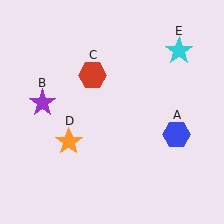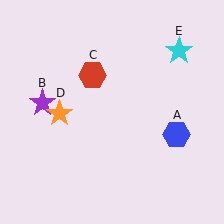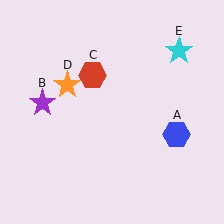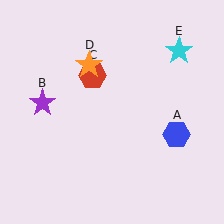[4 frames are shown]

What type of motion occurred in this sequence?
The orange star (object D) rotated clockwise around the center of the scene.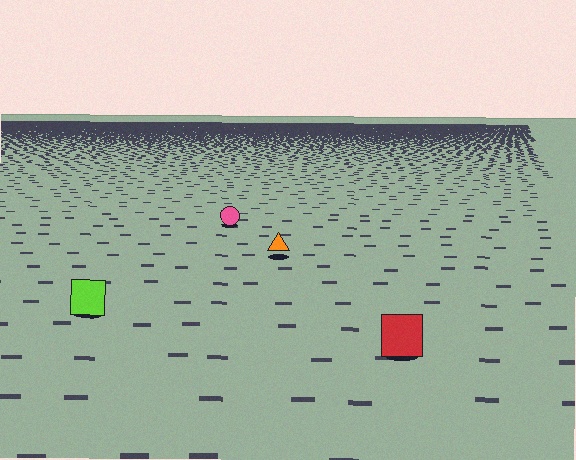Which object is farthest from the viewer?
The pink circle is farthest from the viewer. It appears smaller and the ground texture around it is denser.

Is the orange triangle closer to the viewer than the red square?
No. The red square is closer — you can tell from the texture gradient: the ground texture is coarser near it.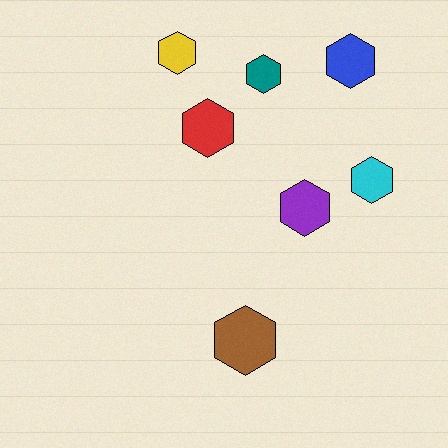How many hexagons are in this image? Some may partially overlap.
There are 7 hexagons.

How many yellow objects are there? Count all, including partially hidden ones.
There is 1 yellow object.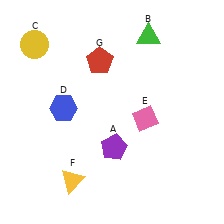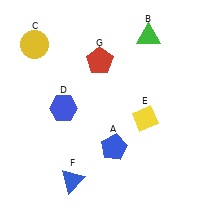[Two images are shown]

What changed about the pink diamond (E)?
In Image 1, E is pink. In Image 2, it changed to yellow.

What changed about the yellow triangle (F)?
In Image 1, F is yellow. In Image 2, it changed to blue.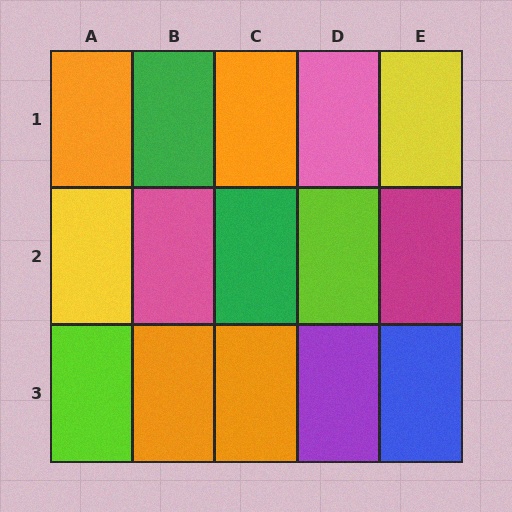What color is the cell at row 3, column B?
Orange.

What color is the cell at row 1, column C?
Orange.